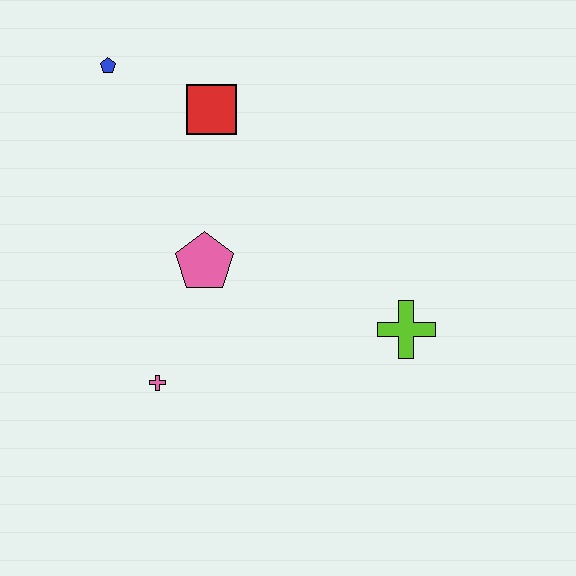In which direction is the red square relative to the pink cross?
The red square is above the pink cross.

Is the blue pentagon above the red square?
Yes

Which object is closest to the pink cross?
The pink pentagon is closest to the pink cross.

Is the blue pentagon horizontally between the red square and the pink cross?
No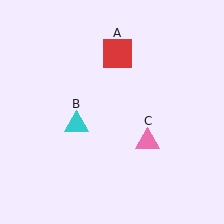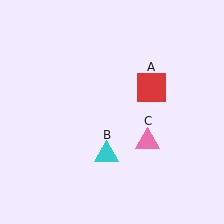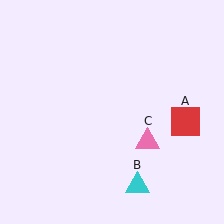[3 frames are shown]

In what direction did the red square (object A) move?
The red square (object A) moved down and to the right.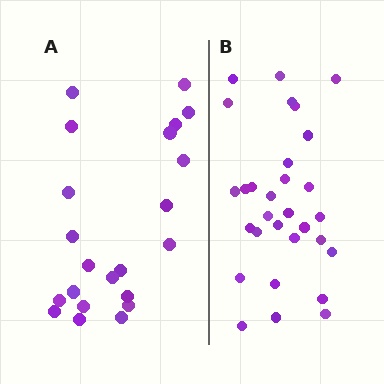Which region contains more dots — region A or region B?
Region B (the right region) has more dots.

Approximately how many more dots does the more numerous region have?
Region B has roughly 8 or so more dots than region A.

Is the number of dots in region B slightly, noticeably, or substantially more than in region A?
Region B has noticeably more, but not dramatically so. The ratio is roughly 1.4 to 1.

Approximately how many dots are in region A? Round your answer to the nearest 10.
About 20 dots. (The exact count is 22, which rounds to 20.)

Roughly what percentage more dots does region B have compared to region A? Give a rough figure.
About 35% more.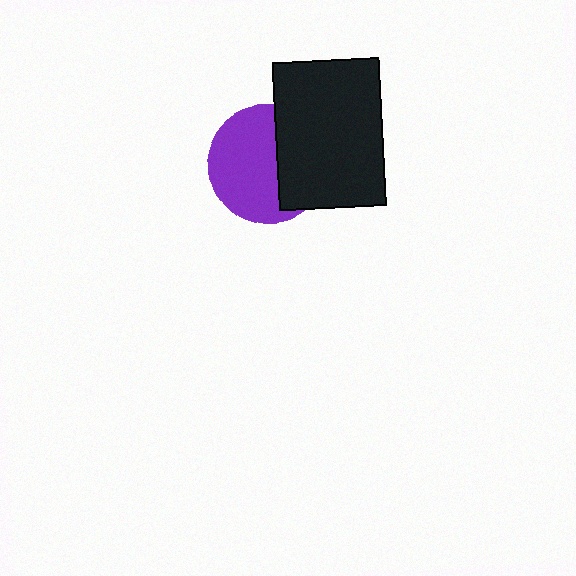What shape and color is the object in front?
The object in front is a black rectangle.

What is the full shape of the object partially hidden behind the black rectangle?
The partially hidden object is a purple circle.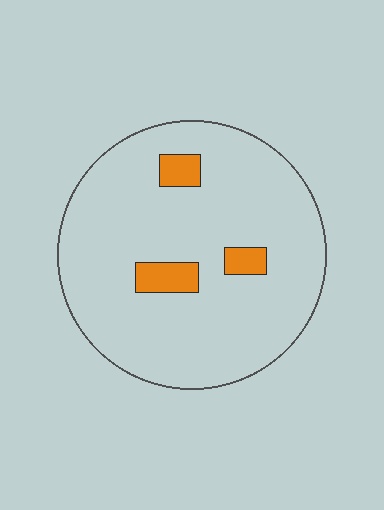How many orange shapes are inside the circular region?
3.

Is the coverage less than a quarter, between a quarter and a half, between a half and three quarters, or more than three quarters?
Less than a quarter.